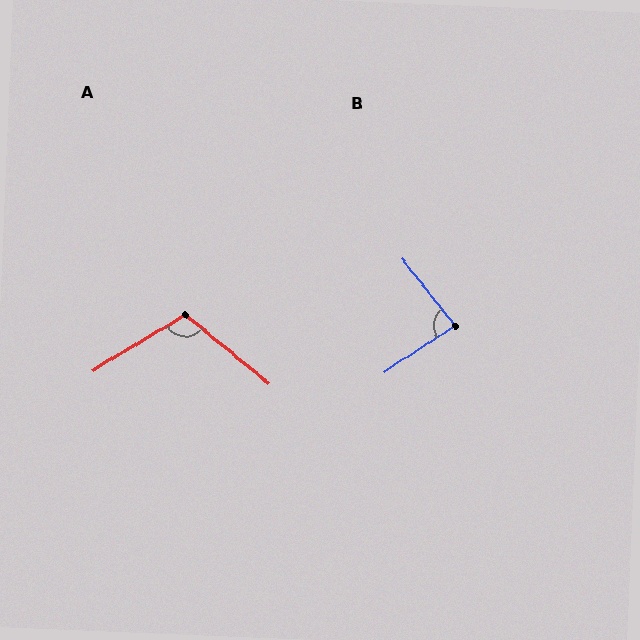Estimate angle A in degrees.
Approximately 109 degrees.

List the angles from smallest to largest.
B (84°), A (109°).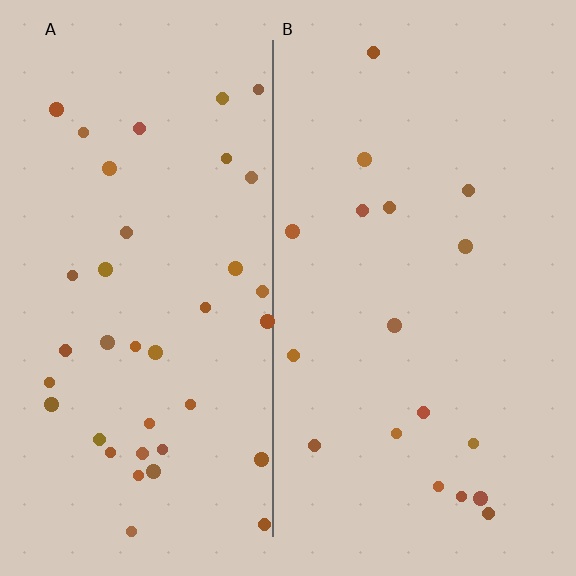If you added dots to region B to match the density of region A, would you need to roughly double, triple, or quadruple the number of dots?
Approximately double.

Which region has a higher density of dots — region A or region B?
A (the left).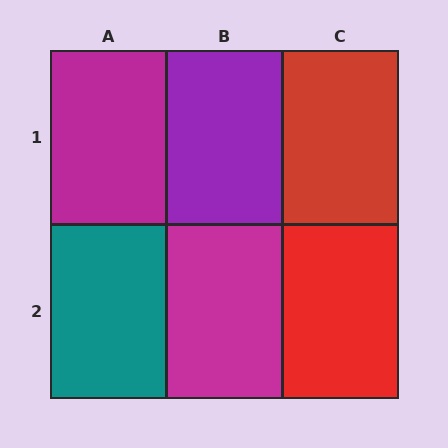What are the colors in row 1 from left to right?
Magenta, purple, red.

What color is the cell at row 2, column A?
Teal.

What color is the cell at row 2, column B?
Magenta.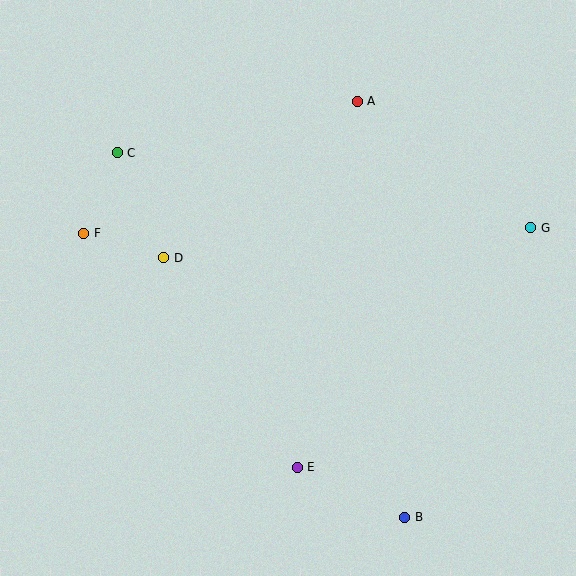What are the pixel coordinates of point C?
Point C is at (117, 153).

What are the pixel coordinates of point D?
Point D is at (164, 258).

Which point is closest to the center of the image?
Point D at (164, 258) is closest to the center.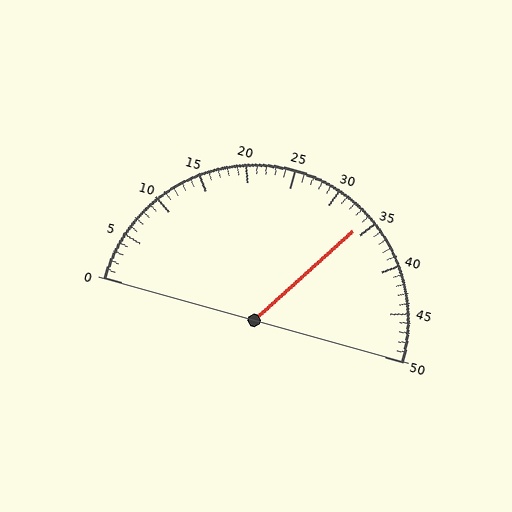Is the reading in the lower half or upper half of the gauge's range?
The reading is in the upper half of the range (0 to 50).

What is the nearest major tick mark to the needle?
The nearest major tick mark is 35.